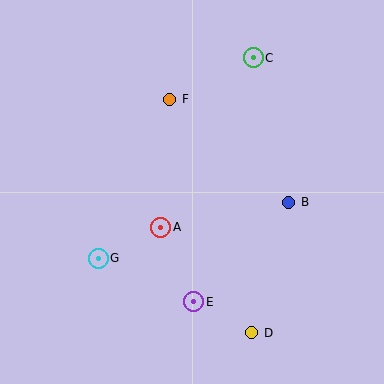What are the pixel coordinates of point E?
Point E is at (194, 302).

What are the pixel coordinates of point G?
Point G is at (98, 258).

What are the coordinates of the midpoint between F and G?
The midpoint between F and G is at (134, 179).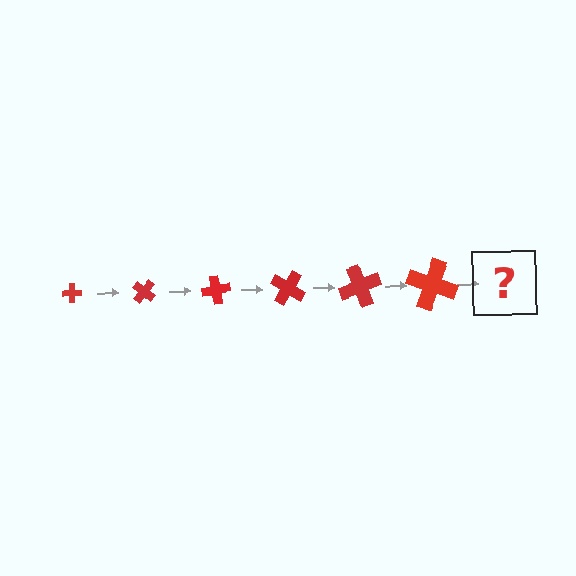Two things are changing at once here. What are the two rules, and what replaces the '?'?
The two rules are that the cross grows larger each step and it rotates 40 degrees each step. The '?' should be a cross, larger than the previous one and rotated 240 degrees from the start.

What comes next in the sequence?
The next element should be a cross, larger than the previous one and rotated 240 degrees from the start.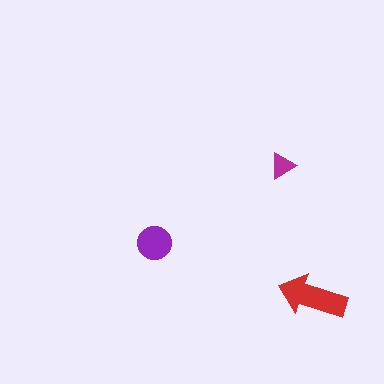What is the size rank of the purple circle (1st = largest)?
2nd.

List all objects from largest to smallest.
The red arrow, the purple circle, the magenta triangle.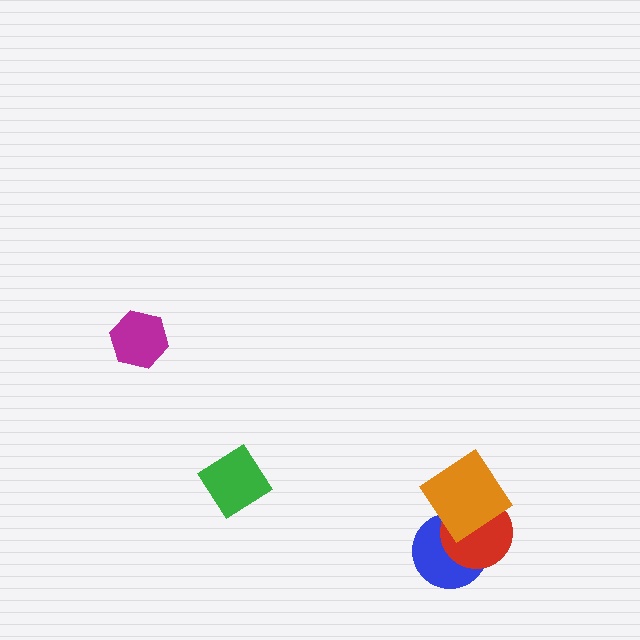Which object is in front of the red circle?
The orange diamond is in front of the red circle.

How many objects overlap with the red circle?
2 objects overlap with the red circle.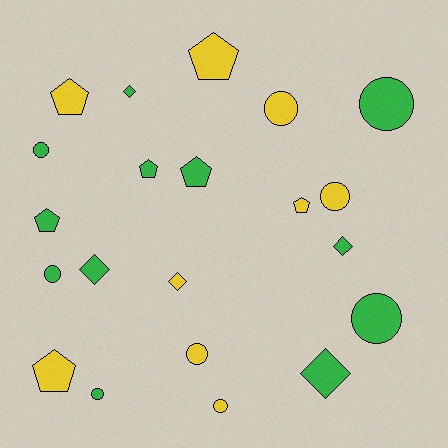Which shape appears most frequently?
Circle, with 9 objects.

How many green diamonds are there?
There are 4 green diamonds.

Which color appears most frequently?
Green, with 12 objects.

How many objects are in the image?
There are 21 objects.